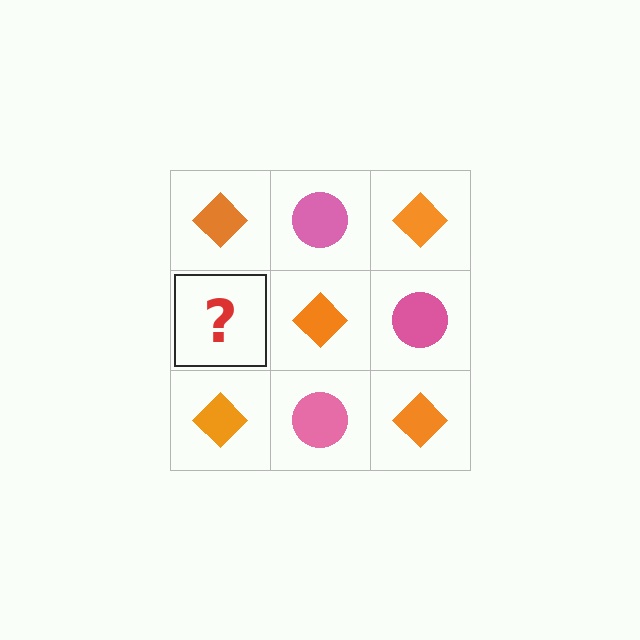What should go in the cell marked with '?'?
The missing cell should contain a pink circle.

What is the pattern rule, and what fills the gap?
The rule is that it alternates orange diamond and pink circle in a checkerboard pattern. The gap should be filled with a pink circle.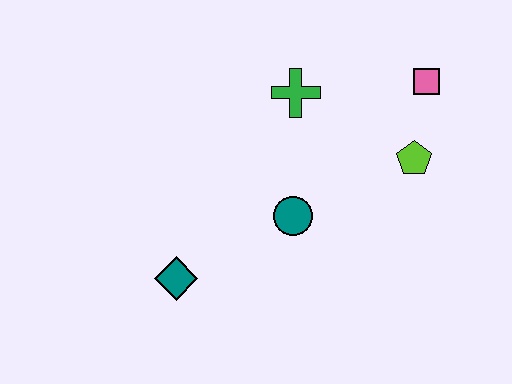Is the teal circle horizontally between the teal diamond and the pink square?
Yes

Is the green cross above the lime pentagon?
Yes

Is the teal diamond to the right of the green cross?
No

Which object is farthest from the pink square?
The teal diamond is farthest from the pink square.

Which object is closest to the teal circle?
The green cross is closest to the teal circle.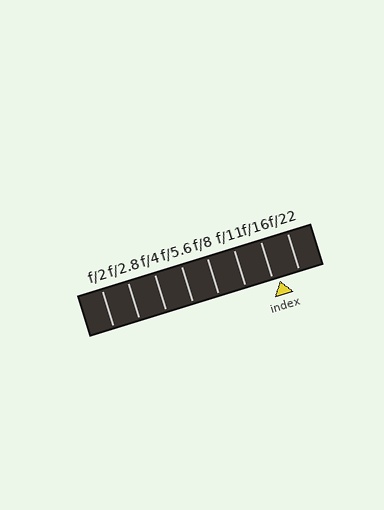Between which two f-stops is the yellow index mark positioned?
The index mark is between f/16 and f/22.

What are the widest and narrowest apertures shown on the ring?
The widest aperture shown is f/2 and the narrowest is f/22.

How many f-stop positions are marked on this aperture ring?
There are 8 f-stop positions marked.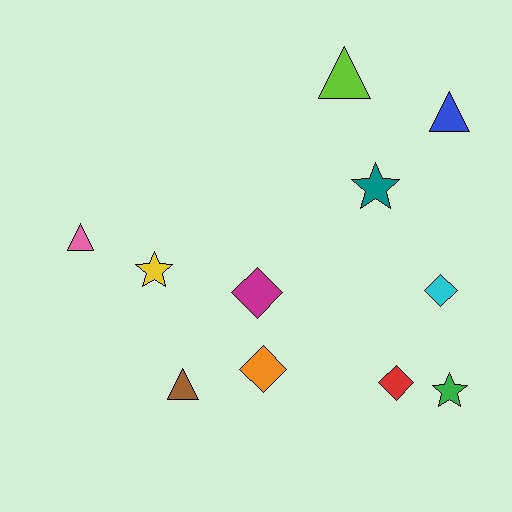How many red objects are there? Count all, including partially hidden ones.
There is 1 red object.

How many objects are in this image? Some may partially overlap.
There are 11 objects.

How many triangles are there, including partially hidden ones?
There are 4 triangles.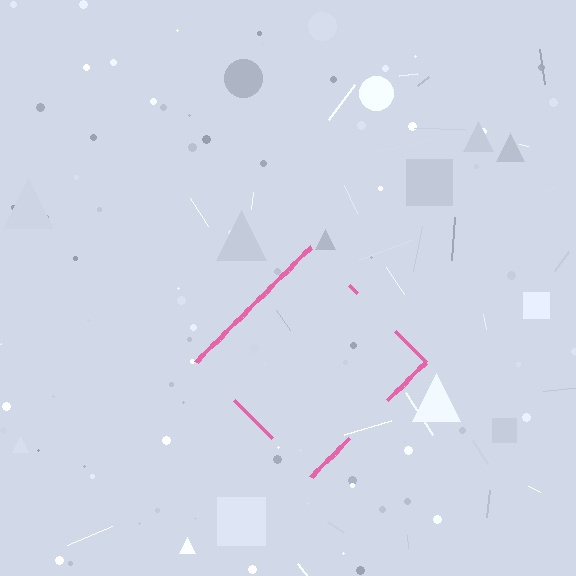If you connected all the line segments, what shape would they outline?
They would outline a diamond.